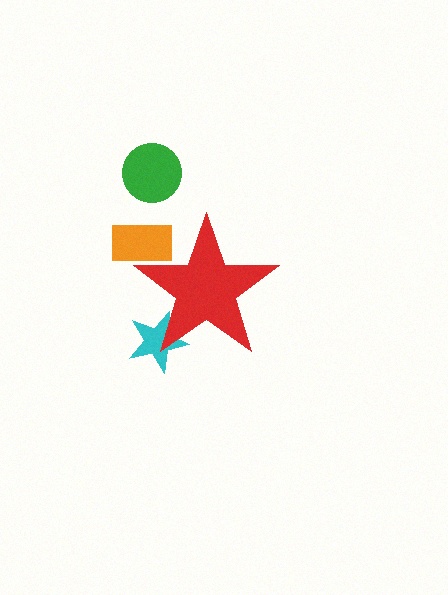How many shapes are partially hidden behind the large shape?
2 shapes are partially hidden.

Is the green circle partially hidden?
No, the green circle is fully visible.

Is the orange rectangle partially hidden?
Yes, the orange rectangle is partially hidden behind the red star.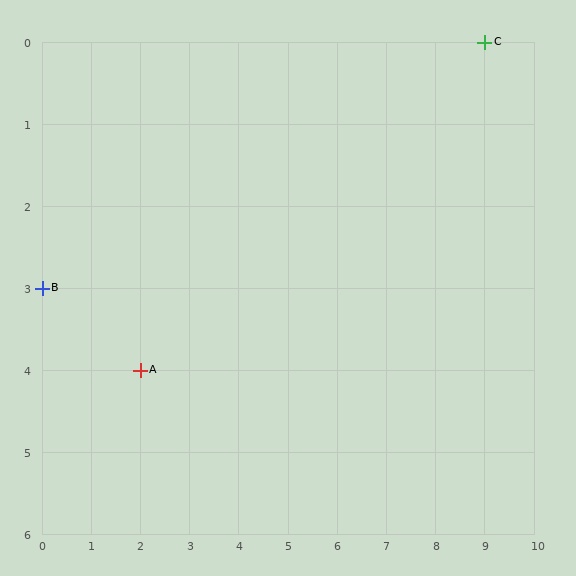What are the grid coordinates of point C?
Point C is at grid coordinates (9, 0).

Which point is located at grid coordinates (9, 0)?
Point C is at (9, 0).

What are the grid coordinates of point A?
Point A is at grid coordinates (2, 4).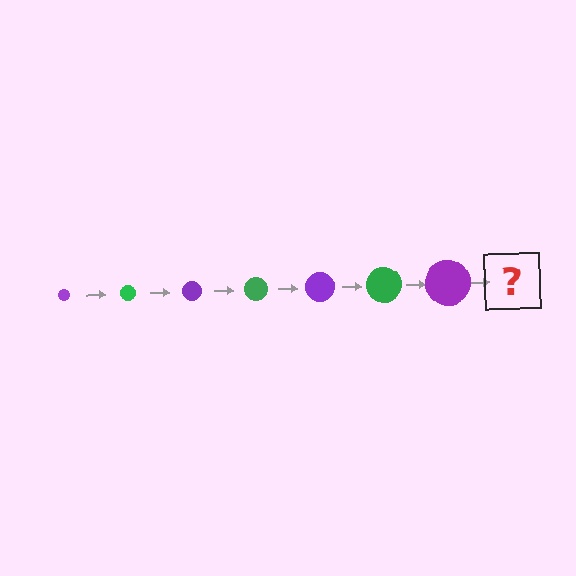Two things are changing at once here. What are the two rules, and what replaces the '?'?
The two rules are that the circle grows larger each step and the color cycles through purple and green. The '?' should be a green circle, larger than the previous one.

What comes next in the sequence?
The next element should be a green circle, larger than the previous one.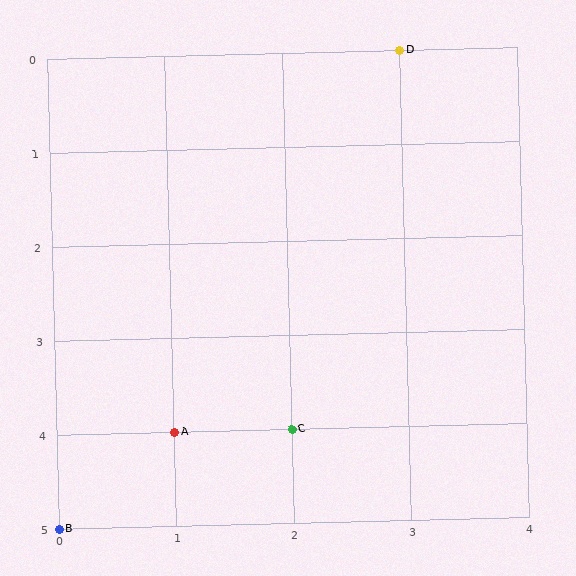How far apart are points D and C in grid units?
Points D and C are 1 column and 4 rows apart (about 4.1 grid units diagonally).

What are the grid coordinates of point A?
Point A is at grid coordinates (1, 4).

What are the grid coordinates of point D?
Point D is at grid coordinates (3, 0).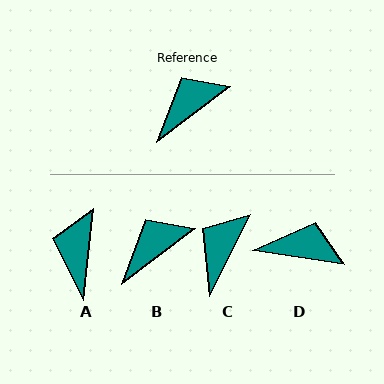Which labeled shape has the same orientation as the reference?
B.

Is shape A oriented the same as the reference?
No, it is off by about 47 degrees.